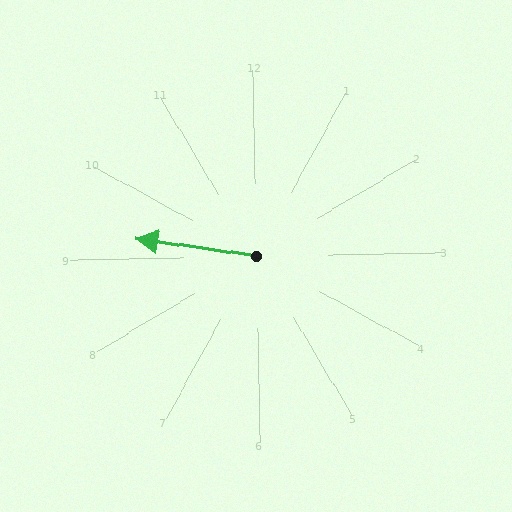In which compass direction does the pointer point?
West.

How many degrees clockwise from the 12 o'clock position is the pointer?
Approximately 279 degrees.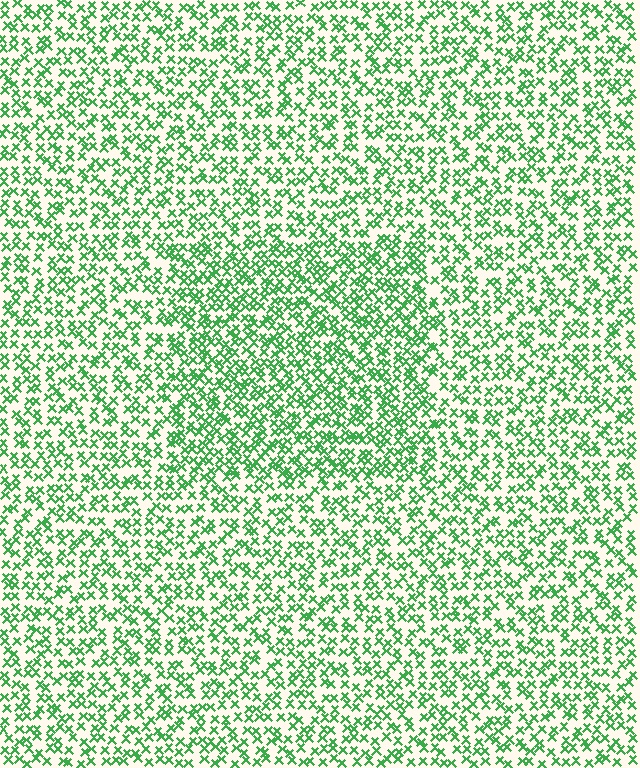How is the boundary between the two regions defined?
The boundary is defined by a change in element density (approximately 1.5x ratio). All elements are the same color, size, and shape.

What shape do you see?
I see a rectangle.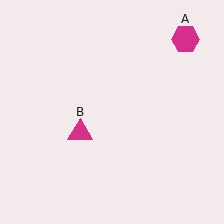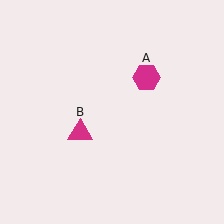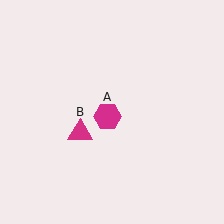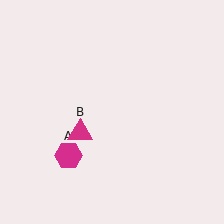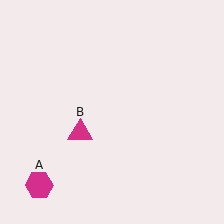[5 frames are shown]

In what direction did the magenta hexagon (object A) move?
The magenta hexagon (object A) moved down and to the left.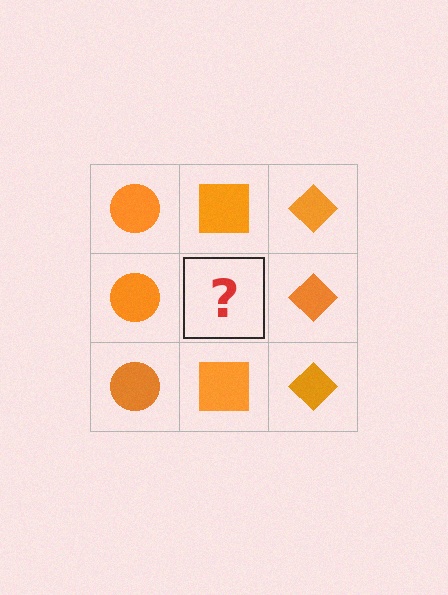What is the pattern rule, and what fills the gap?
The rule is that each column has a consistent shape. The gap should be filled with an orange square.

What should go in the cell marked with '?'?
The missing cell should contain an orange square.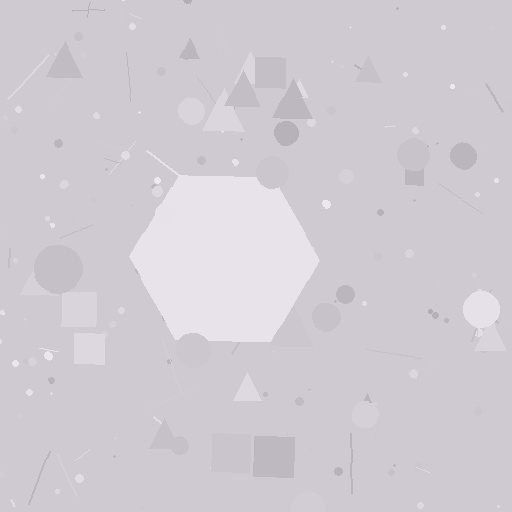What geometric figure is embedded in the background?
A hexagon is embedded in the background.